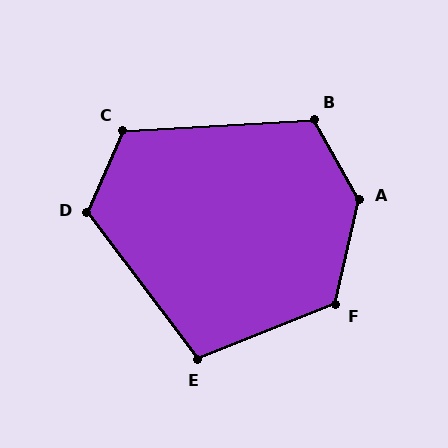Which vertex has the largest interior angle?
A, at approximately 138 degrees.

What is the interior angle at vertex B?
Approximately 116 degrees (obtuse).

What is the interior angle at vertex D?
Approximately 119 degrees (obtuse).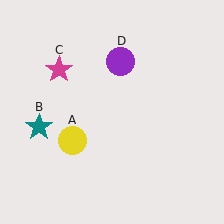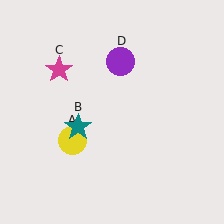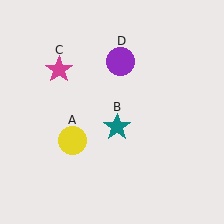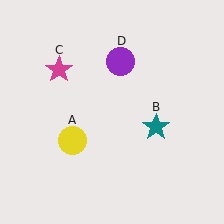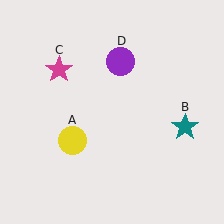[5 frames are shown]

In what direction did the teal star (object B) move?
The teal star (object B) moved right.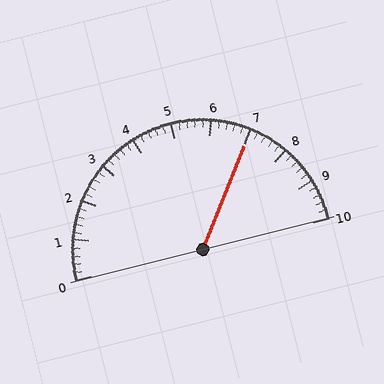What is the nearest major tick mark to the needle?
The nearest major tick mark is 7.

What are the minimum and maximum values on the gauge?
The gauge ranges from 0 to 10.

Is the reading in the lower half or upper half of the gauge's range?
The reading is in the upper half of the range (0 to 10).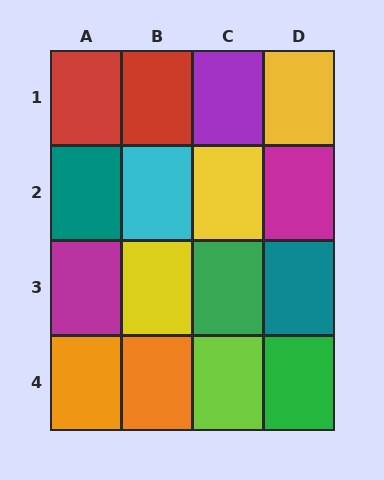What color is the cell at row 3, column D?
Teal.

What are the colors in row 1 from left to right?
Red, red, purple, yellow.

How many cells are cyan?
1 cell is cyan.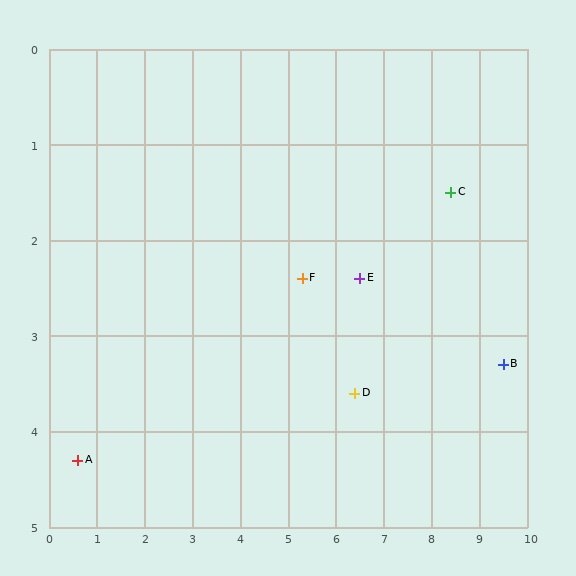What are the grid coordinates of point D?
Point D is at approximately (6.4, 3.6).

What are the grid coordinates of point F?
Point F is at approximately (5.3, 2.4).